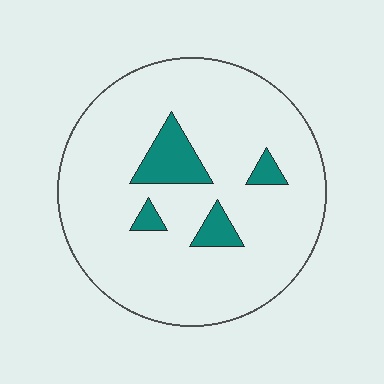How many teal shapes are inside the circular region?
4.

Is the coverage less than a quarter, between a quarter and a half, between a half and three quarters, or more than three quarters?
Less than a quarter.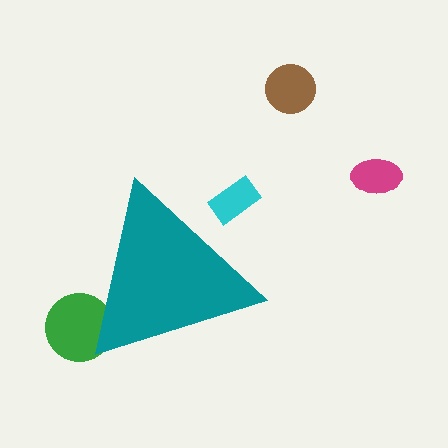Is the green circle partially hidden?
Yes, the green circle is partially hidden behind the teal triangle.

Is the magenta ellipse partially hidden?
No, the magenta ellipse is fully visible.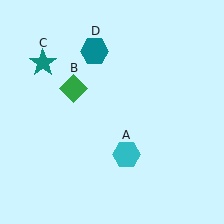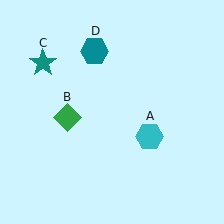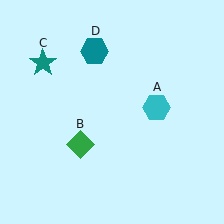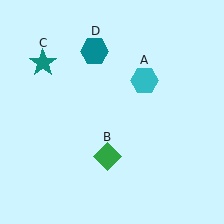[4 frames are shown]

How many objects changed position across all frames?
2 objects changed position: cyan hexagon (object A), green diamond (object B).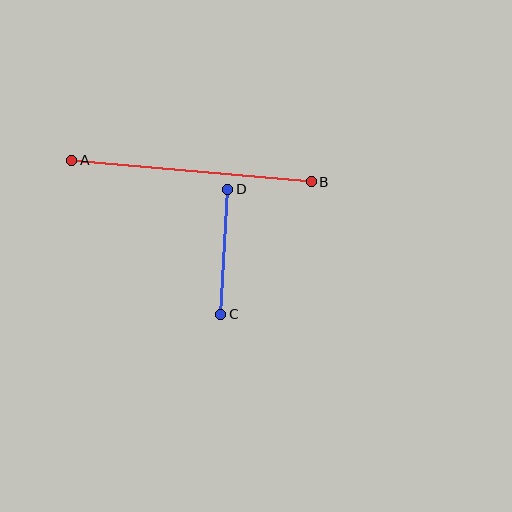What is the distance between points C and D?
The distance is approximately 125 pixels.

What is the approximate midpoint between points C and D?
The midpoint is at approximately (224, 252) pixels.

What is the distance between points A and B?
The distance is approximately 240 pixels.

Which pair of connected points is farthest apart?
Points A and B are farthest apart.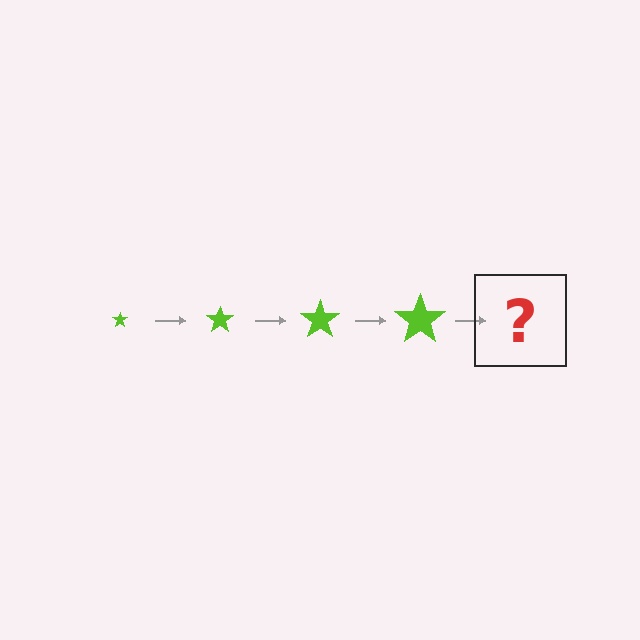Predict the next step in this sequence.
The next step is a lime star, larger than the previous one.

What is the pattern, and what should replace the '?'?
The pattern is that the star gets progressively larger each step. The '?' should be a lime star, larger than the previous one.